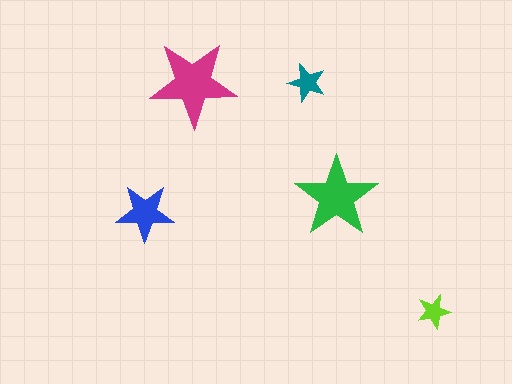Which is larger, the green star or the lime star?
The green one.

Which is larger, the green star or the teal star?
The green one.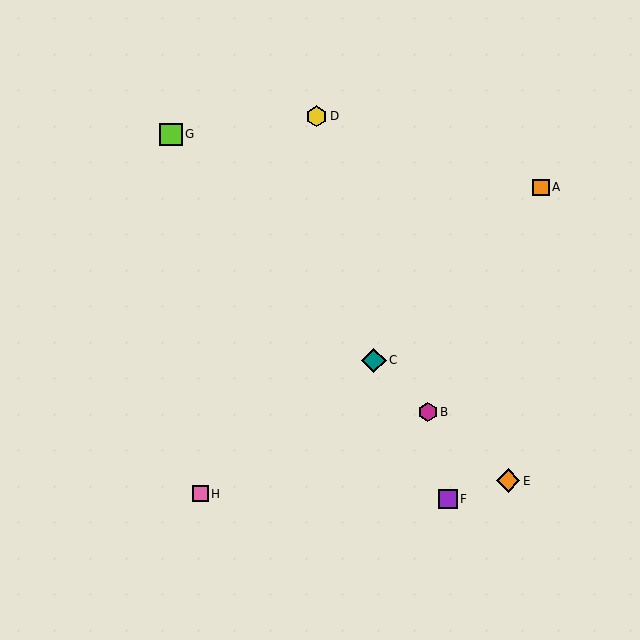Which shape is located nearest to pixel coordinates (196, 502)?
The pink square (labeled H) at (201, 494) is nearest to that location.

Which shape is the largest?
The teal diamond (labeled C) is the largest.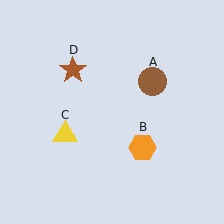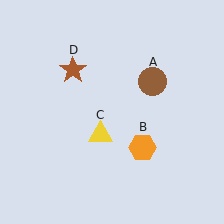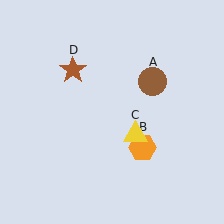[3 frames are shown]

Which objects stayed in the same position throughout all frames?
Brown circle (object A) and orange hexagon (object B) and brown star (object D) remained stationary.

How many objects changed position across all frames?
1 object changed position: yellow triangle (object C).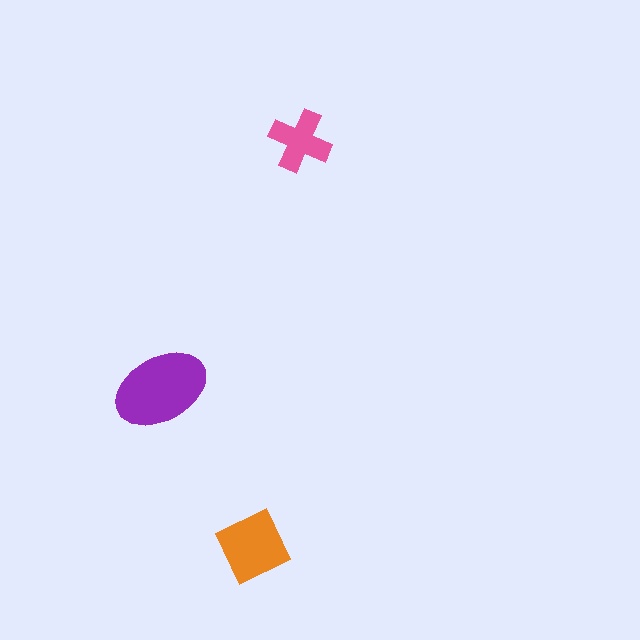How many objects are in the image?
There are 3 objects in the image.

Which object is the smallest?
The pink cross.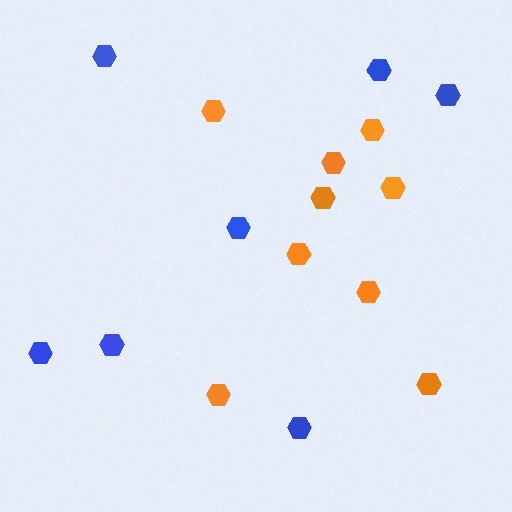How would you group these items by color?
There are 2 groups: one group of orange hexagons (9) and one group of blue hexagons (7).